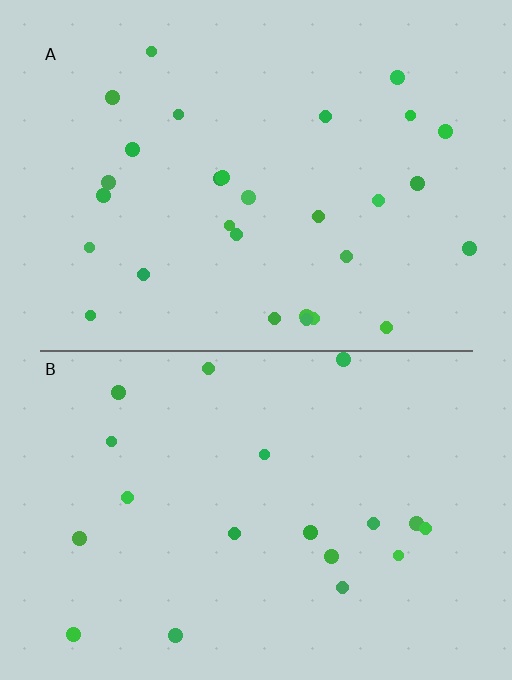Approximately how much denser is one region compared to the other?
Approximately 1.5× — region A over region B.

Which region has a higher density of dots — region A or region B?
A (the top).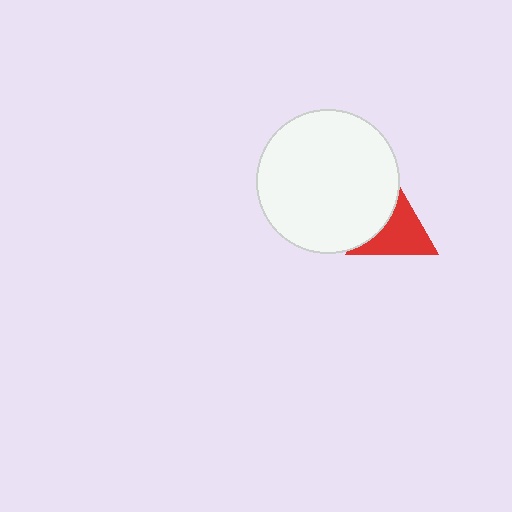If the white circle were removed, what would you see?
You would see the complete red triangle.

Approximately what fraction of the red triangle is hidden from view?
Roughly 36% of the red triangle is hidden behind the white circle.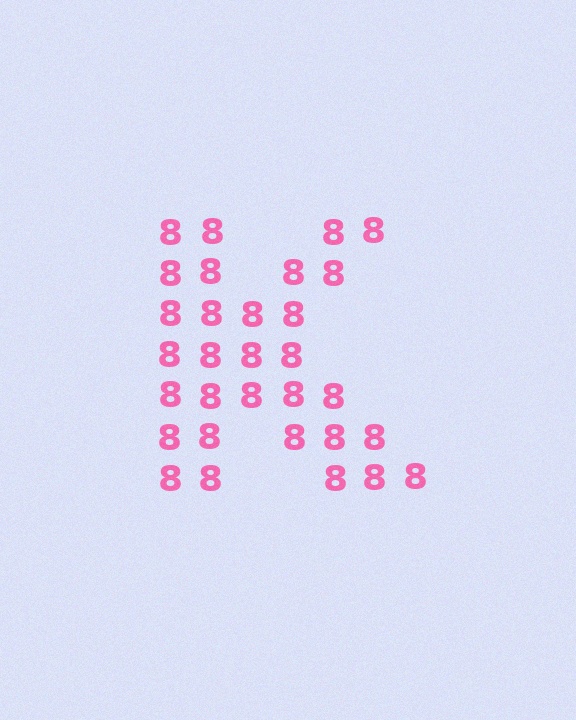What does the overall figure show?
The overall figure shows the letter K.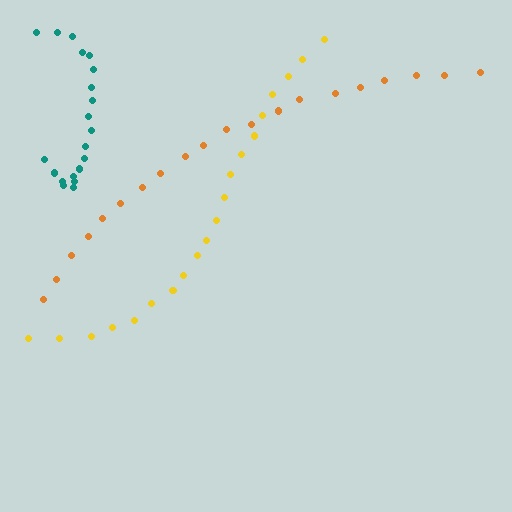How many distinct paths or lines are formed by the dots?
There are 3 distinct paths.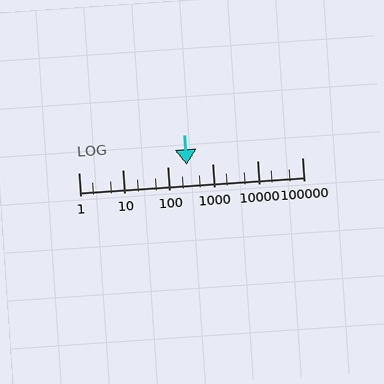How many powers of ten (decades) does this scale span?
The scale spans 5 decades, from 1 to 100000.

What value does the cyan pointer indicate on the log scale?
The pointer indicates approximately 260.